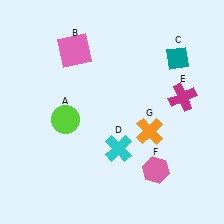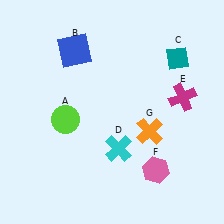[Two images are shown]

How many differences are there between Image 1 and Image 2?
There is 1 difference between the two images.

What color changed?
The square (B) changed from pink in Image 1 to blue in Image 2.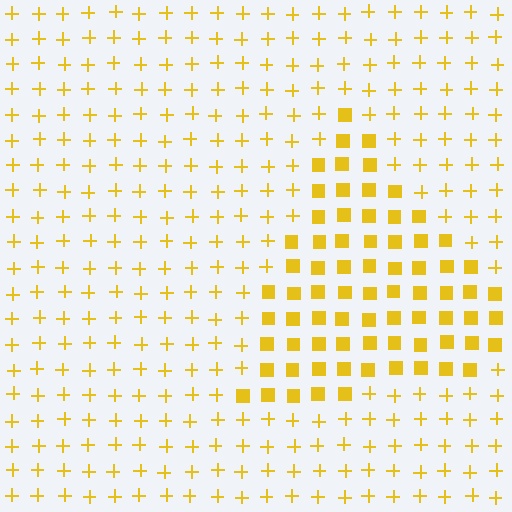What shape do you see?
I see a triangle.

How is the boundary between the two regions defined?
The boundary is defined by a change in element shape: squares inside vs. plus signs outside. All elements share the same color and spacing.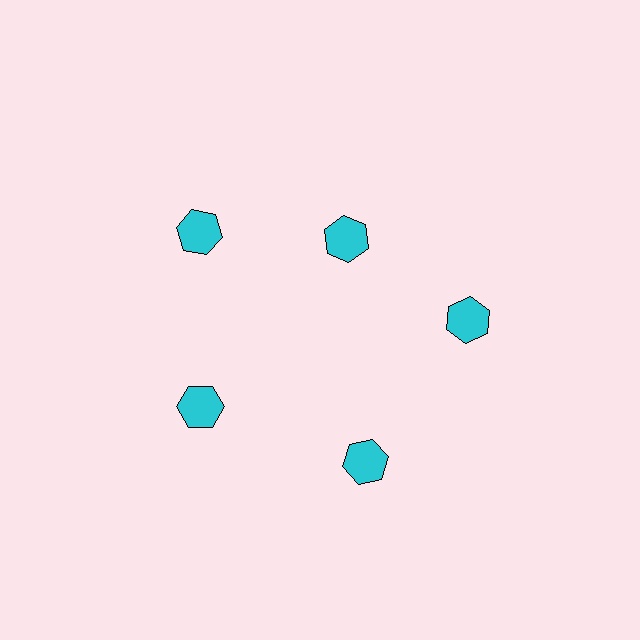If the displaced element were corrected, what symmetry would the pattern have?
It would have 5-fold rotational symmetry — the pattern would map onto itself every 72 degrees.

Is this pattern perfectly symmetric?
No. The 5 cyan hexagons are arranged in a ring, but one element near the 1 o'clock position is pulled inward toward the center, breaking the 5-fold rotational symmetry.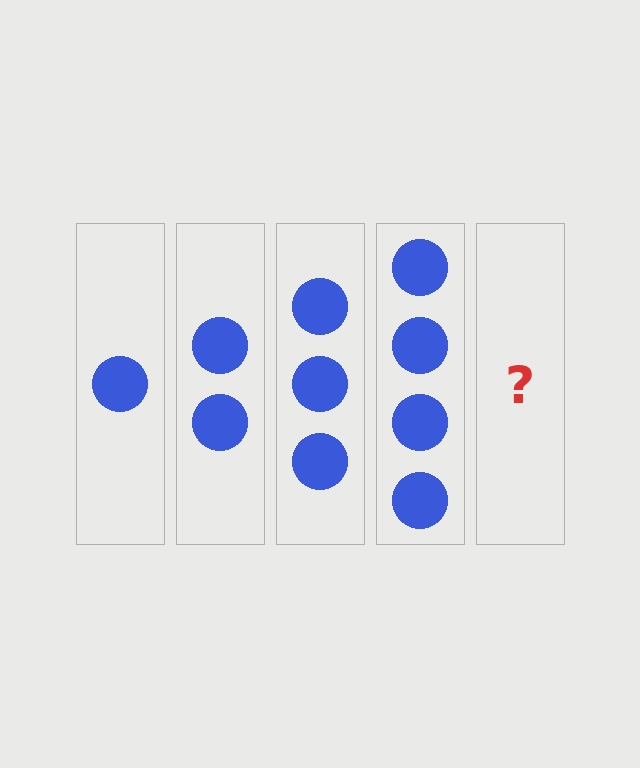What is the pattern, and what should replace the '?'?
The pattern is that each step adds one more circle. The '?' should be 5 circles.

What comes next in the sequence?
The next element should be 5 circles.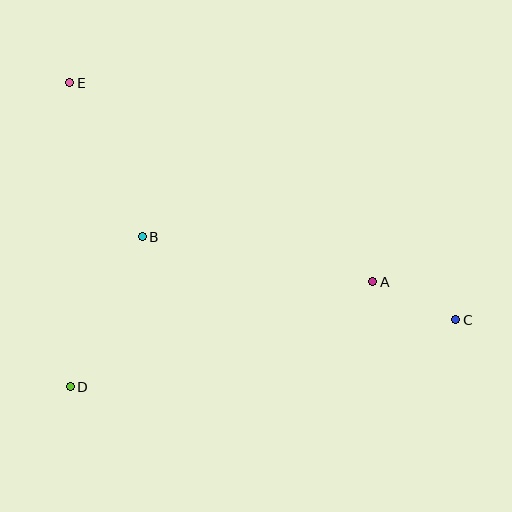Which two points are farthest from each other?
Points C and E are farthest from each other.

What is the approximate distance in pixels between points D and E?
The distance between D and E is approximately 304 pixels.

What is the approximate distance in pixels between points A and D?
The distance between A and D is approximately 320 pixels.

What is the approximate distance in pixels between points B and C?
The distance between B and C is approximately 324 pixels.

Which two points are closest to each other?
Points A and C are closest to each other.